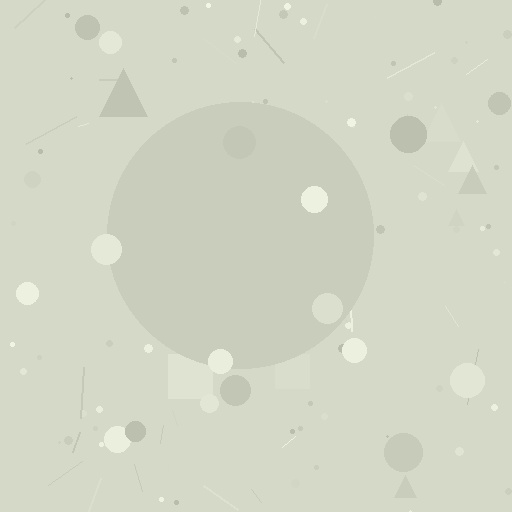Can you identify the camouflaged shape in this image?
The camouflaged shape is a circle.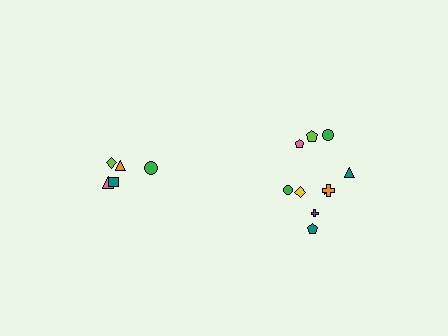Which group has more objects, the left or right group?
The right group.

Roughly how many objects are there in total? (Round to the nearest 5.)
Roughly 15 objects in total.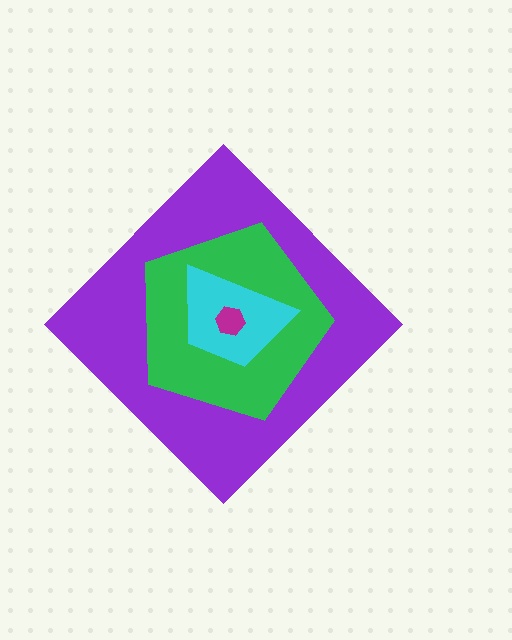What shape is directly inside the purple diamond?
The green pentagon.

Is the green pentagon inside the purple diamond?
Yes.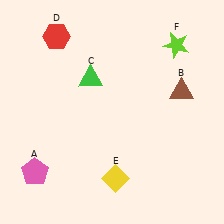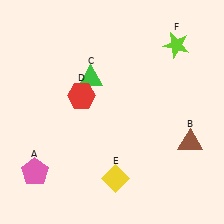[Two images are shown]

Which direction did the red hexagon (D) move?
The red hexagon (D) moved down.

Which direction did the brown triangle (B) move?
The brown triangle (B) moved down.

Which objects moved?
The objects that moved are: the brown triangle (B), the red hexagon (D).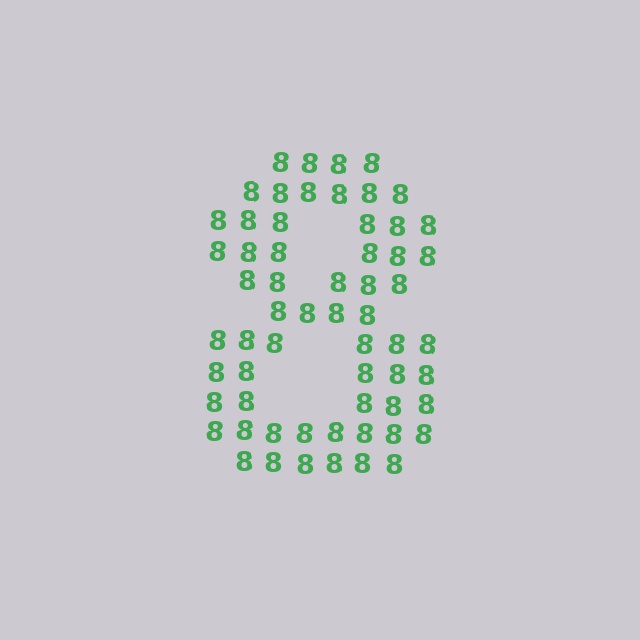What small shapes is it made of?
It is made of small digit 8's.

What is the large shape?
The large shape is the digit 8.